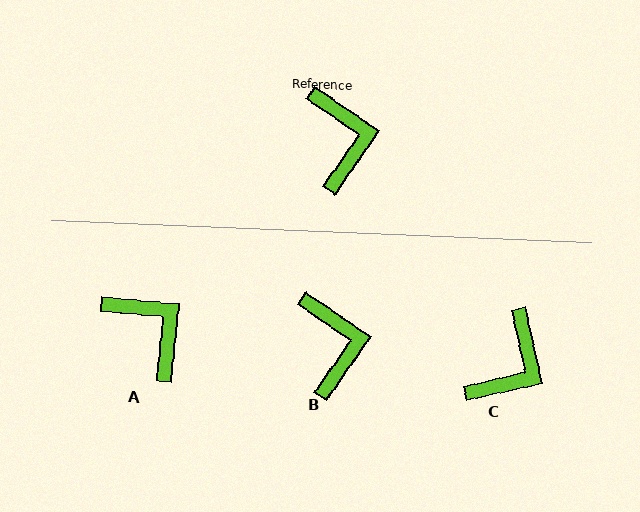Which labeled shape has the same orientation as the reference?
B.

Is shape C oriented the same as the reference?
No, it is off by about 43 degrees.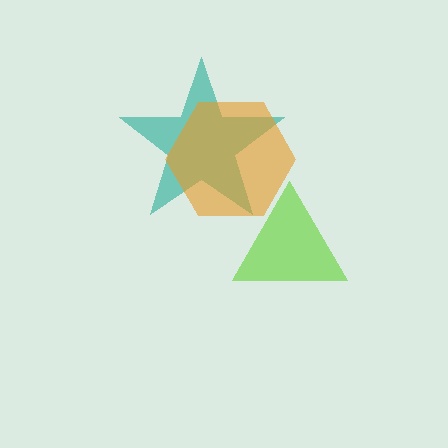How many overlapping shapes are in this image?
There are 3 overlapping shapes in the image.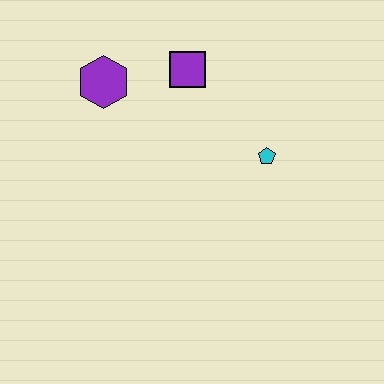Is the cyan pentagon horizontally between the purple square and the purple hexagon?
No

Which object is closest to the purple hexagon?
The purple square is closest to the purple hexagon.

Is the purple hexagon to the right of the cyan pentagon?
No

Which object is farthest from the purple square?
The cyan pentagon is farthest from the purple square.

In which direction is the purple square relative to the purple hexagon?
The purple square is to the right of the purple hexagon.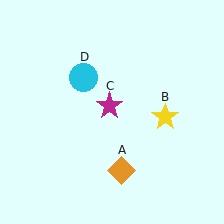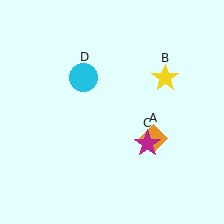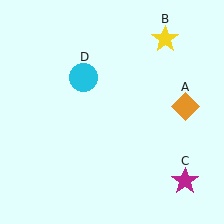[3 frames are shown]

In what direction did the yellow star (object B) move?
The yellow star (object B) moved up.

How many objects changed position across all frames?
3 objects changed position: orange diamond (object A), yellow star (object B), magenta star (object C).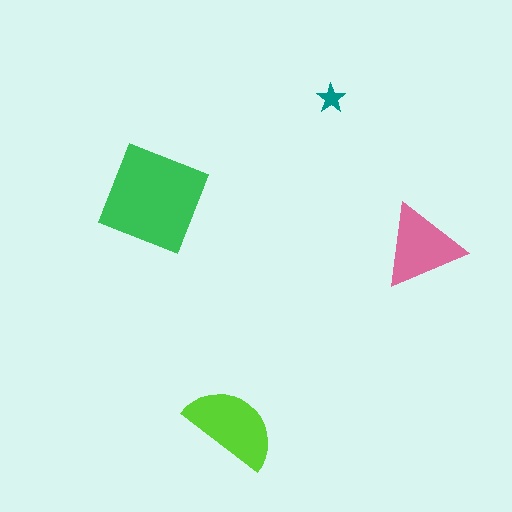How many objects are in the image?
There are 4 objects in the image.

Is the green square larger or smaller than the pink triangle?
Larger.